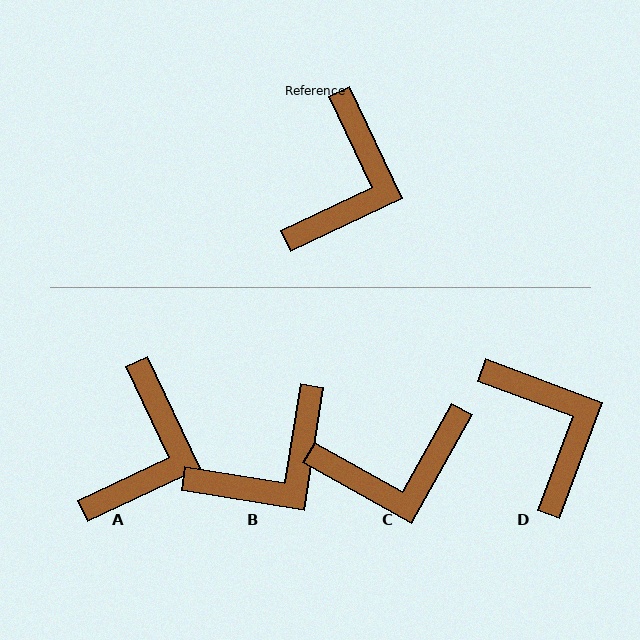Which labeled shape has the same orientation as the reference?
A.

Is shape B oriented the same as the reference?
No, it is off by about 34 degrees.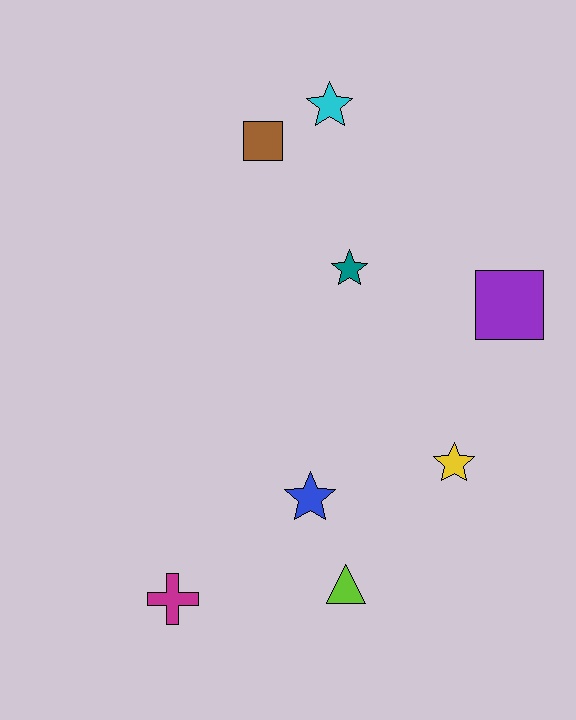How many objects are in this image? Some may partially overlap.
There are 8 objects.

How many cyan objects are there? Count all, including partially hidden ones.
There is 1 cyan object.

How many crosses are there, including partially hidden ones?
There is 1 cross.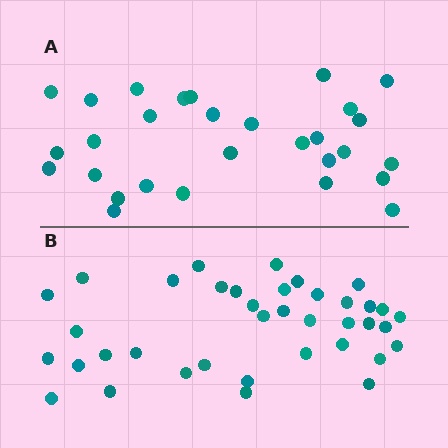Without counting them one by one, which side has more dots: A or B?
Region B (the bottom region) has more dots.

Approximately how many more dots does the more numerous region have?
Region B has roughly 8 or so more dots than region A.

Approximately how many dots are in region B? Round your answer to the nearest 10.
About 40 dots. (The exact count is 38, which rounds to 40.)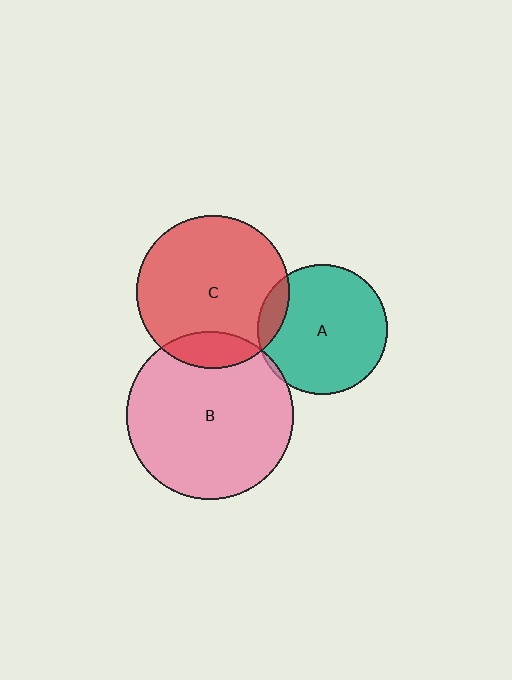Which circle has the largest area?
Circle B (pink).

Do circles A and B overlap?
Yes.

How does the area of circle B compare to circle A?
Approximately 1.7 times.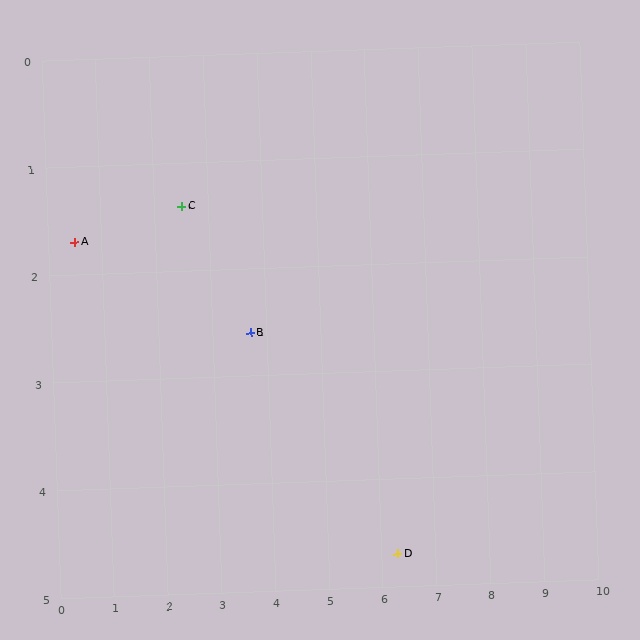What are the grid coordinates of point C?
Point C is at approximately (2.5, 1.4).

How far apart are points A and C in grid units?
Points A and C are about 2.0 grid units apart.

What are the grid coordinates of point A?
Point A is at approximately (0.5, 1.7).